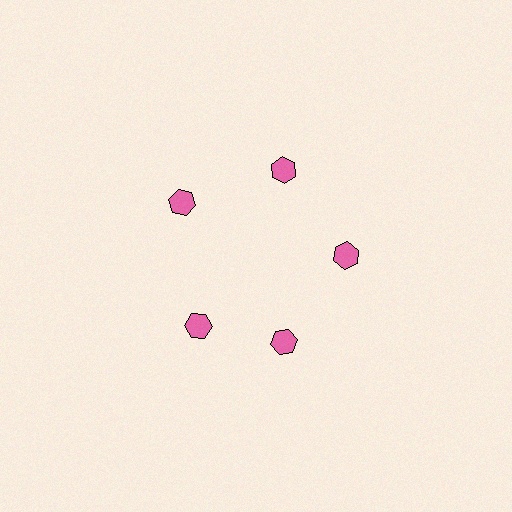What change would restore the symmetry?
The symmetry would be restored by rotating it back into even spacing with its neighbors so that all 5 hexagons sit at equal angles and equal distance from the center.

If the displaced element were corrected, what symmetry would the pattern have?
It would have 5-fold rotational symmetry — the pattern would map onto itself every 72 degrees.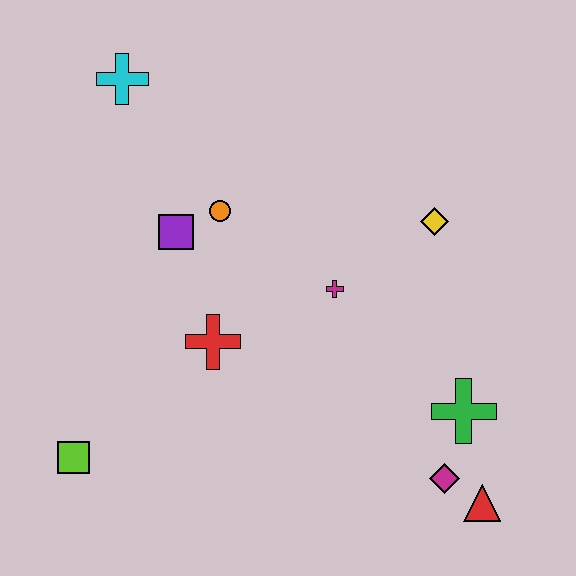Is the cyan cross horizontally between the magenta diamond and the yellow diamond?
No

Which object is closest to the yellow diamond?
The magenta cross is closest to the yellow diamond.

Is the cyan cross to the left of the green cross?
Yes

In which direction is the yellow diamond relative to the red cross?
The yellow diamond is to the right of the red cross.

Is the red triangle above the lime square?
No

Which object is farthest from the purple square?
The red triangle is farthest from the purple square.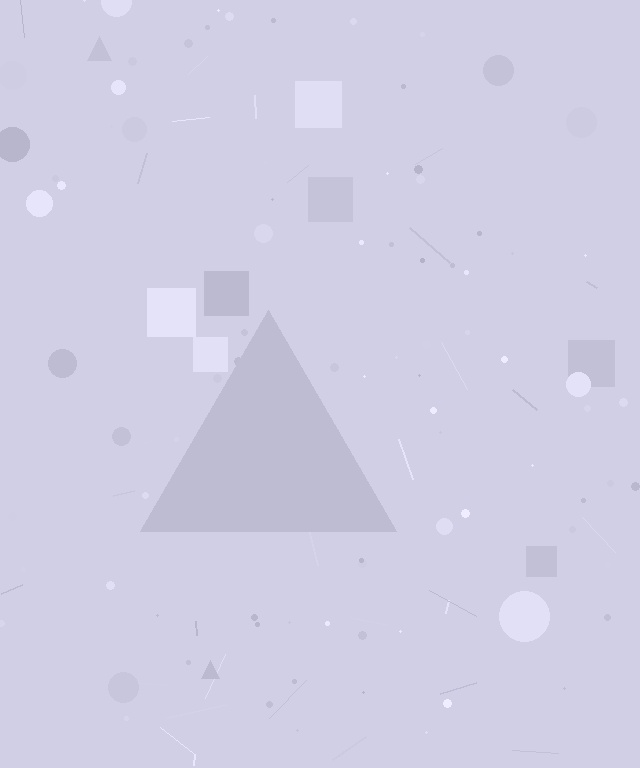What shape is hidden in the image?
A triangle is hidden in the image.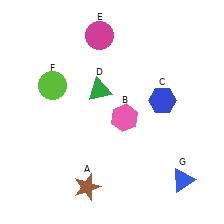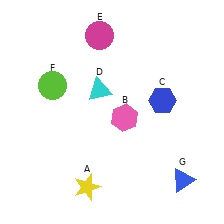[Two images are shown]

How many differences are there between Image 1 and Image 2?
There are 2 differences between the two images.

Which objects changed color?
A changed from brown to yellow. D changed from green to cyan.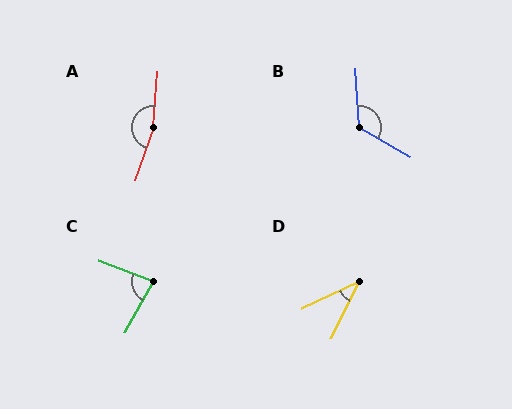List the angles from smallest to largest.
D (38°), C (83°), B (124°), A (166°).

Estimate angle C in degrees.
Approximately 83 degrees.